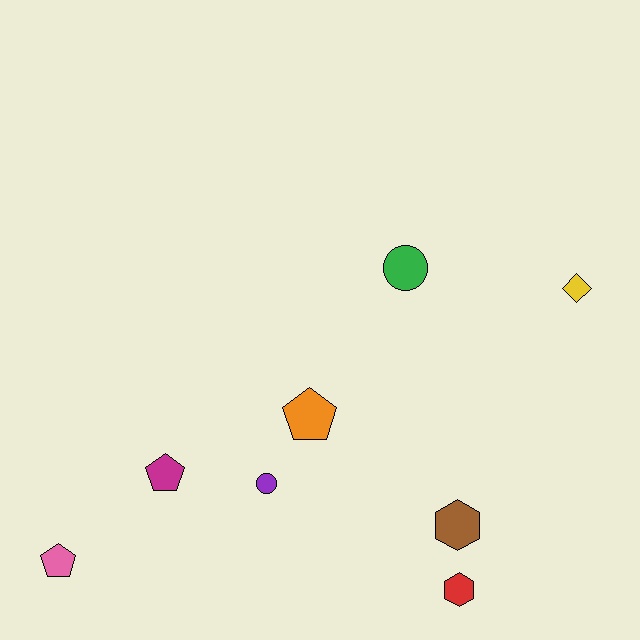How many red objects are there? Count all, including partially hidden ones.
There is 1 red object.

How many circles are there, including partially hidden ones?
There are 2 circles.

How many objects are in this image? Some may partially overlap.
There are 8 objects.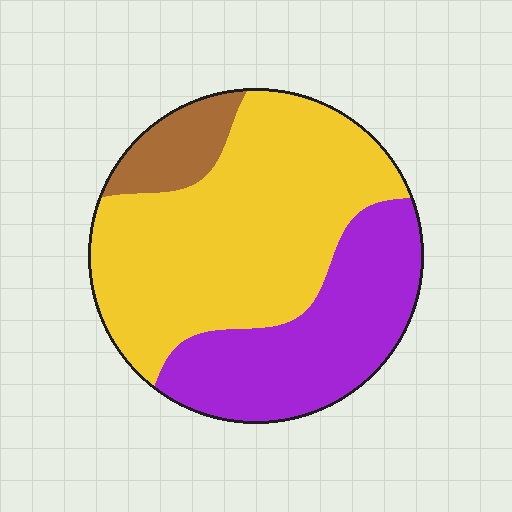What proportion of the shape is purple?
Purple takes up about one third (1/3) of the shape.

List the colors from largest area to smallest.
From largest to smallest: yellow, purple, brown.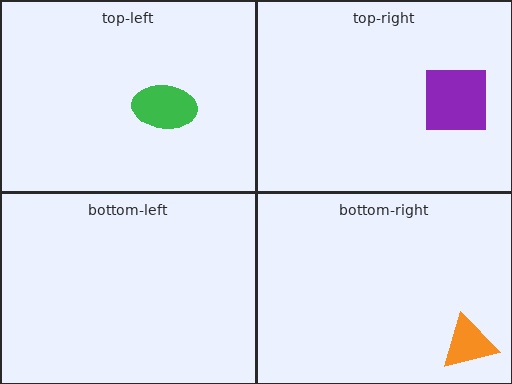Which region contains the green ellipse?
The top-left region.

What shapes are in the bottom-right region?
The orange triangle.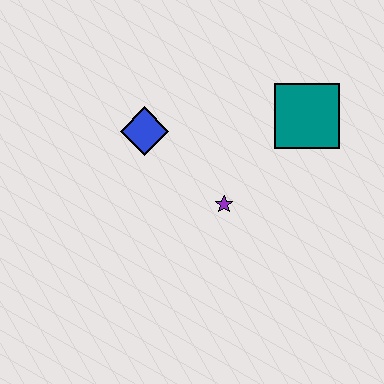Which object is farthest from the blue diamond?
The teal square is farthest from the blue diamond.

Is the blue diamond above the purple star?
Yes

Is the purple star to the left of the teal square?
Yes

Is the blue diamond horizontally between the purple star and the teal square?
No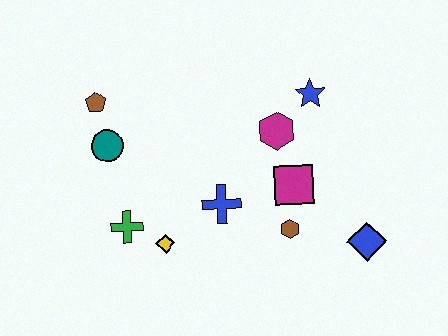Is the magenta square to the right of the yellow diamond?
Yes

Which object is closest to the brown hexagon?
The magenta square is closest to the brown hexagon.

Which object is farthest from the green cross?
The blue diamond is farthest from the green cross.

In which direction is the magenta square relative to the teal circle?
The magenta square is to the right of the teal circle.